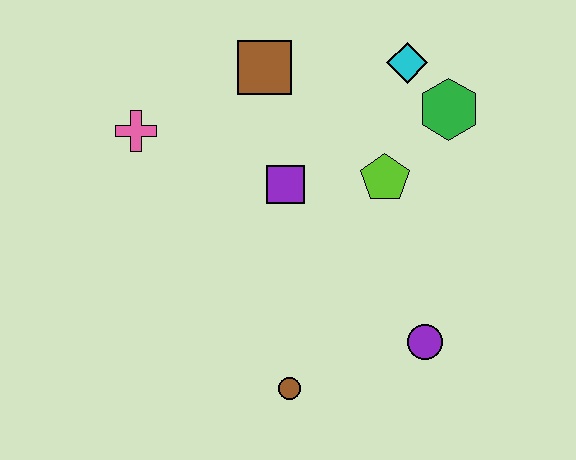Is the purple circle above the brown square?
No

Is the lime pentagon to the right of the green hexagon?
No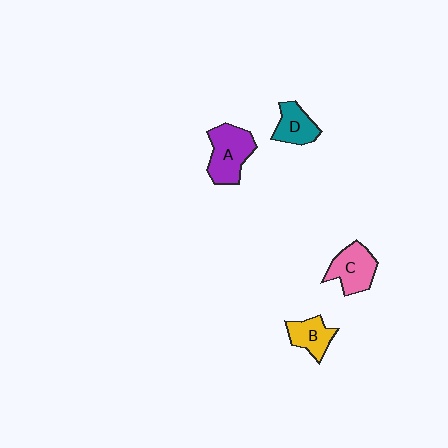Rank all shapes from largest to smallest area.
From largest to smallest: A (purple), C (pink), D (teal), B (yellow).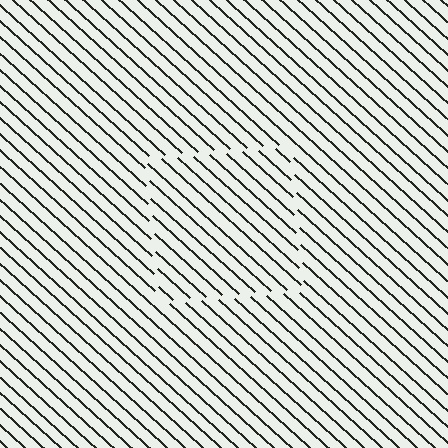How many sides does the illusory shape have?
4 sides — the line-ends trace a square.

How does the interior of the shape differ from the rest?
The interior of the shape contains the same grating, shifted by half a period — the contour is defined by the phase discontinuity where line-ends from the inner and outer gratings abut.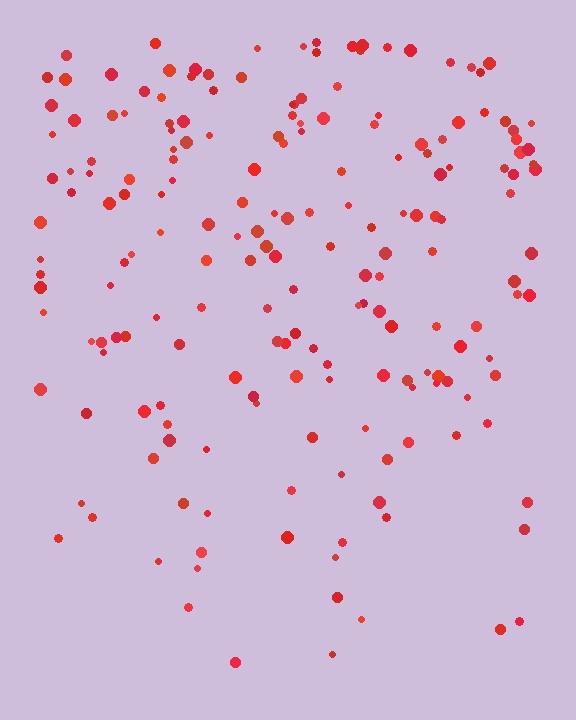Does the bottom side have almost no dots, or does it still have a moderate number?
Still a moderate number, just noticeably fewer than the top.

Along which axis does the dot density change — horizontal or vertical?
Vertical.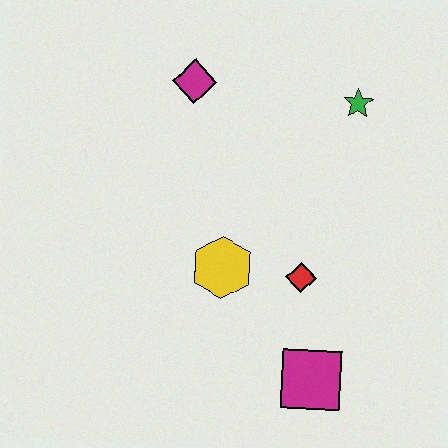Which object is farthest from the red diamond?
The magenta diamond is farthest from the red diamond.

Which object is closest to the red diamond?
The yellow hexagon is closest to the red diamond.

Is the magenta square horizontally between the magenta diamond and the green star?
Yes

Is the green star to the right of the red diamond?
Yes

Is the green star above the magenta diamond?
No